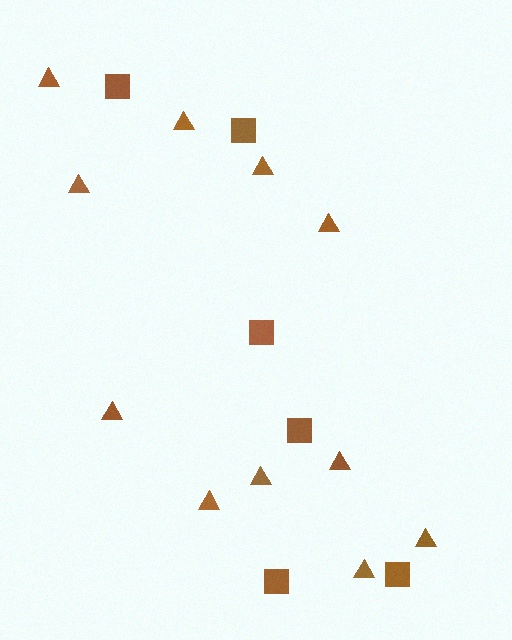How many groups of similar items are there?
There are 2 groups: one group of squares (6) and one group of triangles (11).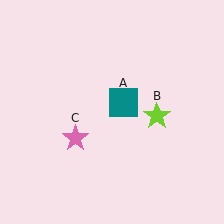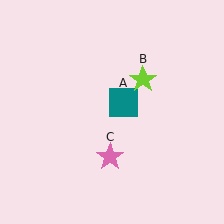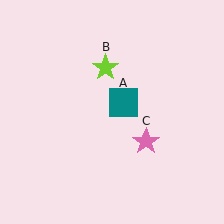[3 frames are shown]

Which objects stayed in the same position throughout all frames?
Teal square (object A) remained stationary.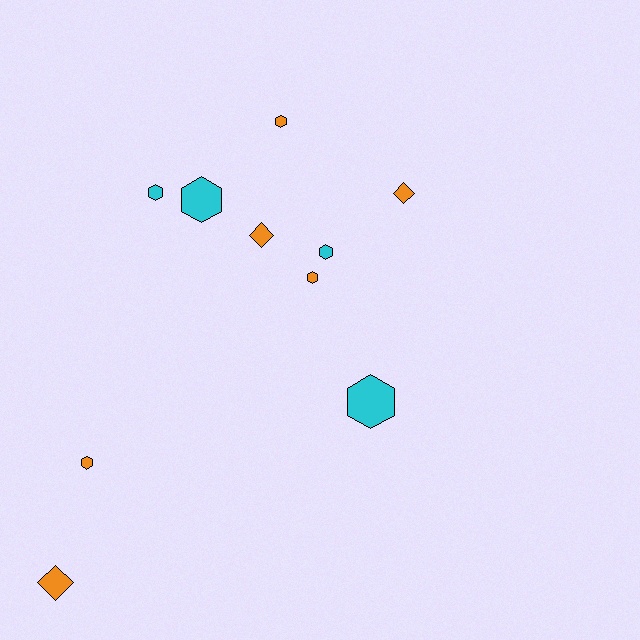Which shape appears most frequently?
Hexagon, with 7 objects.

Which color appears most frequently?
Orange, with 6 objects.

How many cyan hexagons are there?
There are 4 cyan hexagons.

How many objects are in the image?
There are 10 objects.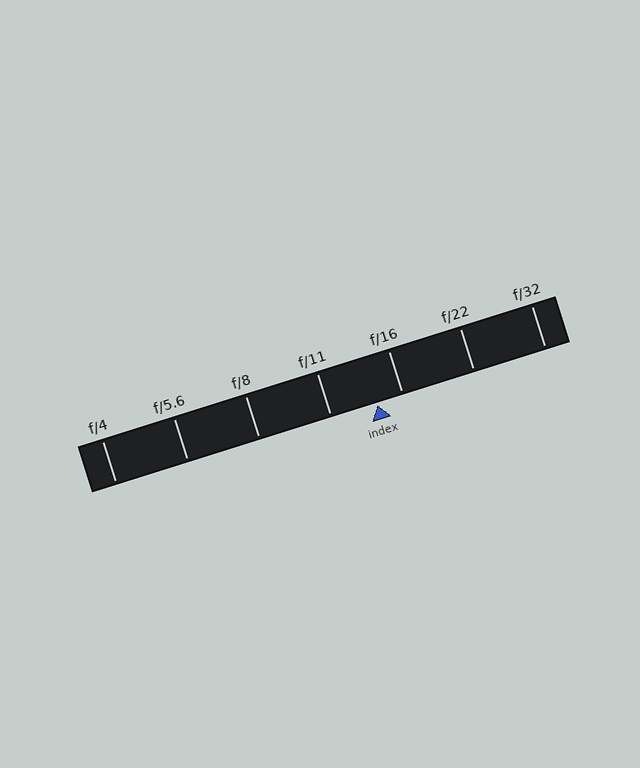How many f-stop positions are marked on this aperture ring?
There are 7 f-stop positions marked.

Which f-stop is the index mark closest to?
The index mark is closest to f/16.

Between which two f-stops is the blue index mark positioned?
The index mark is between f/11 and f/16.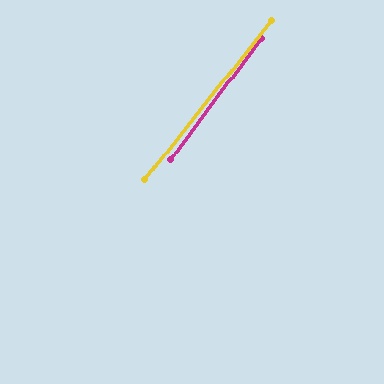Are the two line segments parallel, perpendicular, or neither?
Parallel — their directions differ by only 1.7°.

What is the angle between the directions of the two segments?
Approximately 2 degrees.